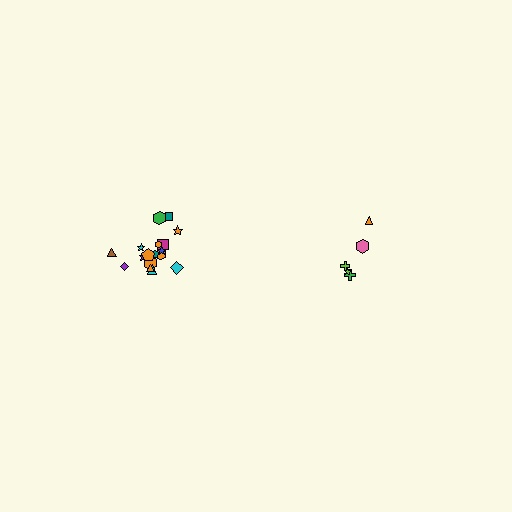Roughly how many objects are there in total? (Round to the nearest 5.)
Roughly 25 objects in total.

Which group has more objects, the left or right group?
The left group.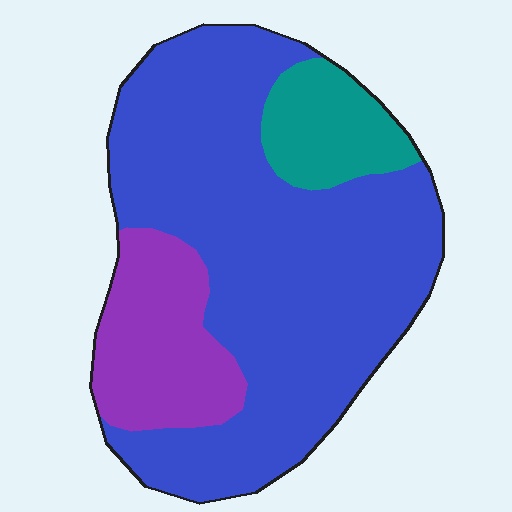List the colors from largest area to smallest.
From largest to smallest: blue, purple, teal.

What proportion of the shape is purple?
Purple covers roughly 20% of the shape.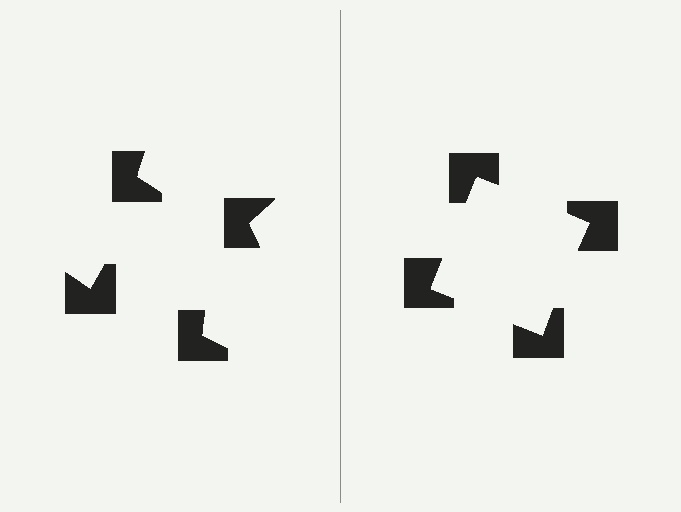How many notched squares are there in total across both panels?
8 — 4 on each side.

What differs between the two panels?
The notched squares are positioned identically on both sides; only the wedge orientations differ. On the right they align to a square; on the left they are misaligned.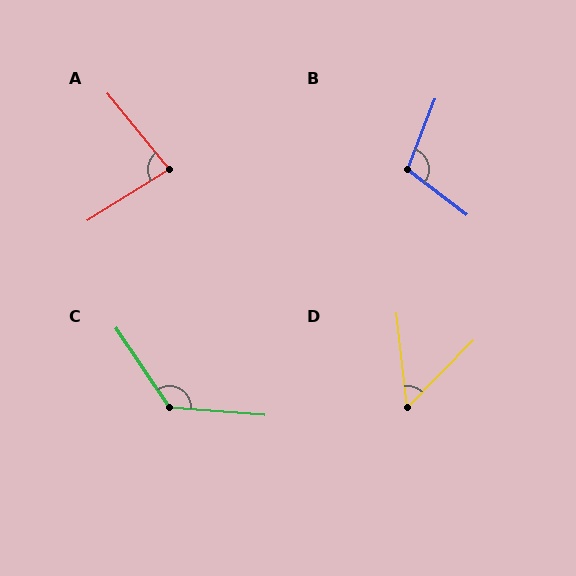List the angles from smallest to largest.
D (51°), A (83°), B (106°), C (128°).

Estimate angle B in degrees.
Approximately 106 degrees.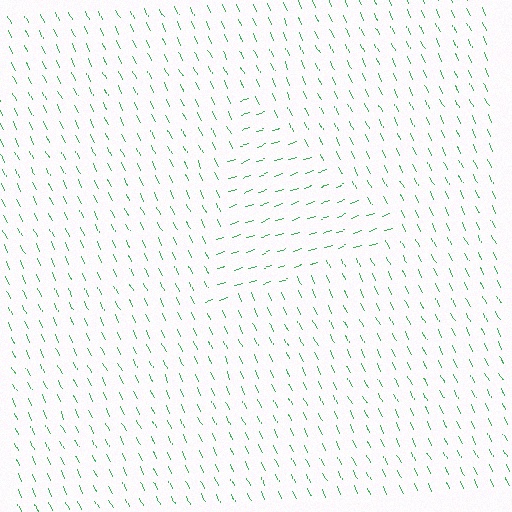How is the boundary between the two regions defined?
The boundary is defined purely by a change in line orientation (approximately 84 degrees difference). All lines are the same color and thickness.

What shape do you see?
I see a triangle.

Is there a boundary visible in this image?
Yes, there is a texture boundary formed by a change in line orientation.